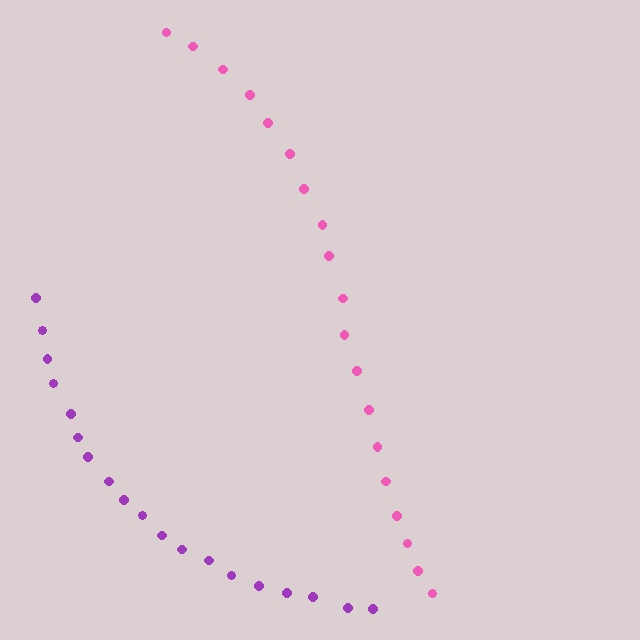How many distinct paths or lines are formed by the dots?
There are 2 distinct paths.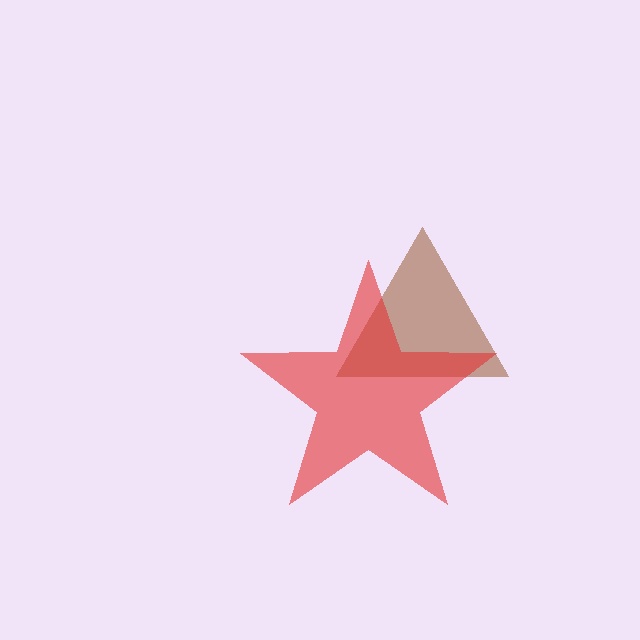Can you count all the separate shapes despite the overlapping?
Yes, there are 2 separate shapes.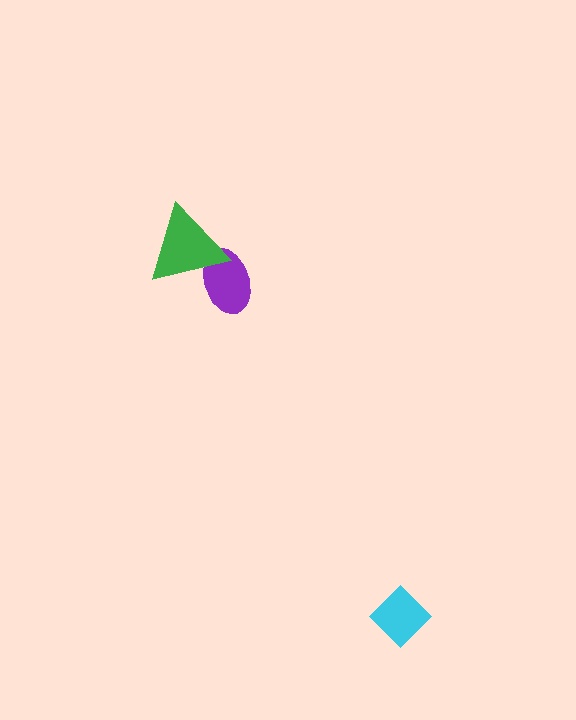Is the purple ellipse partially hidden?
Yes, it is partially covered by another shape.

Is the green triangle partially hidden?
No, no other shape covers it.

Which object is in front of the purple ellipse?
The green triangle is in front of the purple ellipse.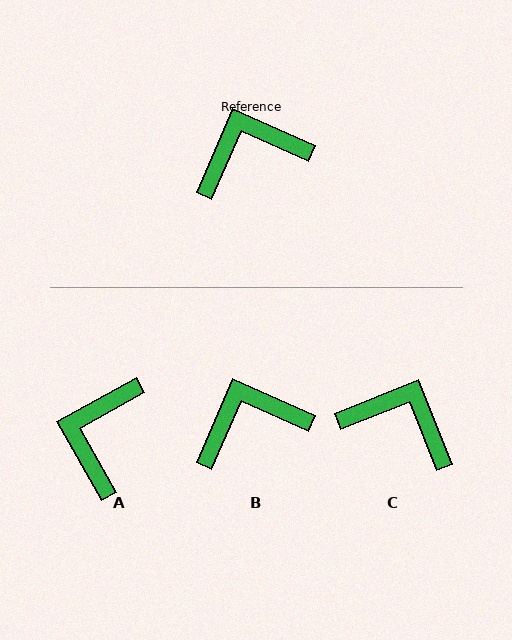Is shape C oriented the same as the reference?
No, it is off by about 45 degrees.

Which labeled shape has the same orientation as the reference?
B.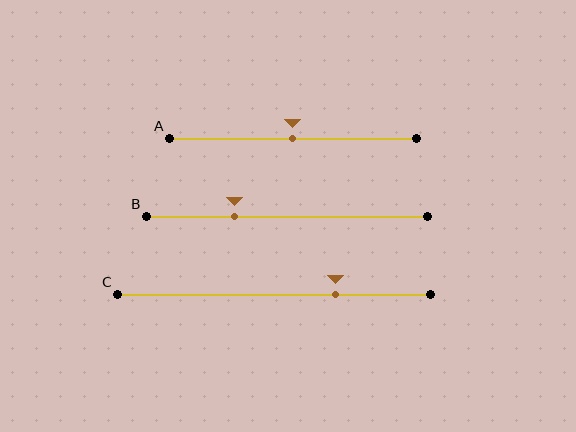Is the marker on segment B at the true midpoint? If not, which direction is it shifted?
No, the marker on segment B is shifted to the left by about 19% of the segment length.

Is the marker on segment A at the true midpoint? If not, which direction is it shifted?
Yes, the marker on segment A is at the true midpoint.